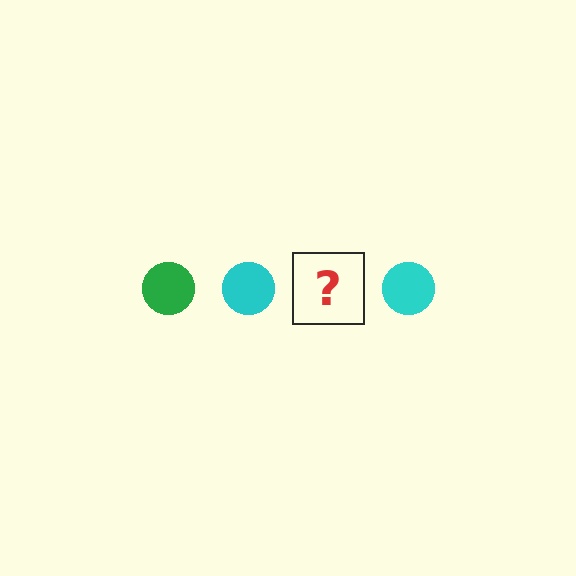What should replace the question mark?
The question mark should be replaced with a green circle.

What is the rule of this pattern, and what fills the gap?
The rule is that the pattern cycles through green, cyan circles. The gap should be filled with a green circle.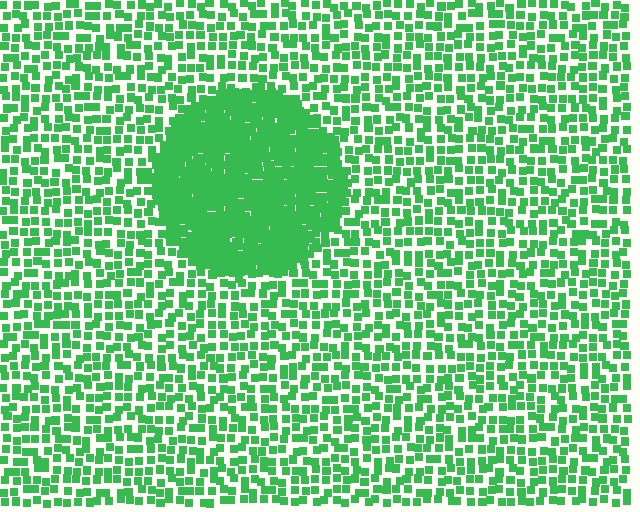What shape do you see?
I see a circle.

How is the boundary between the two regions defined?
The boundary is defined by a change in element density (approximately 2.6x ratio). All elements are the same color, size, and shape.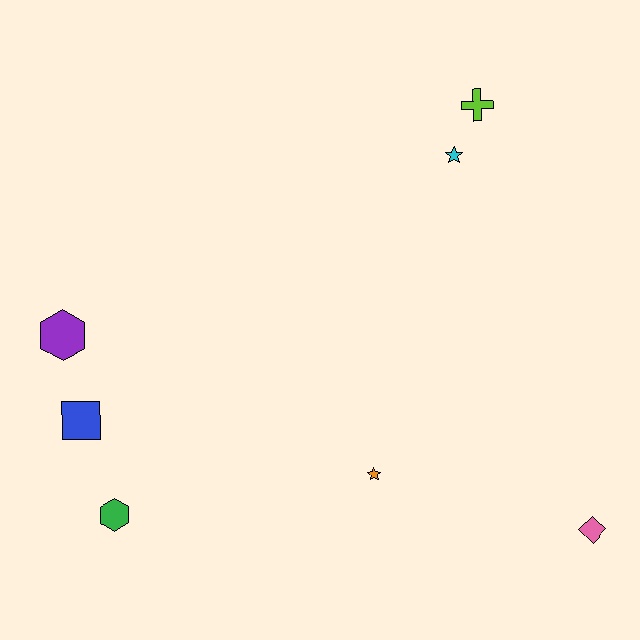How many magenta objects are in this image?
There are no magenta objects.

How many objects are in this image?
There are 7 objects.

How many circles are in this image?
There are no circles.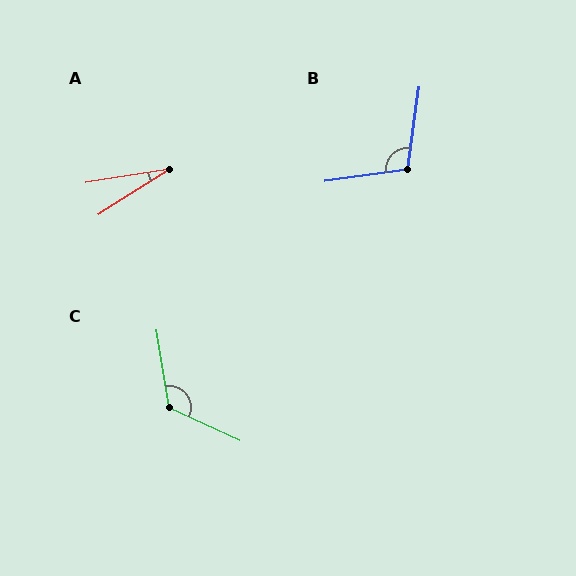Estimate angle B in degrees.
Approximately 106 degrees.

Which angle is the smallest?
A, at approximately 23 degrees.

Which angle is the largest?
C, at approximately 124 degrees.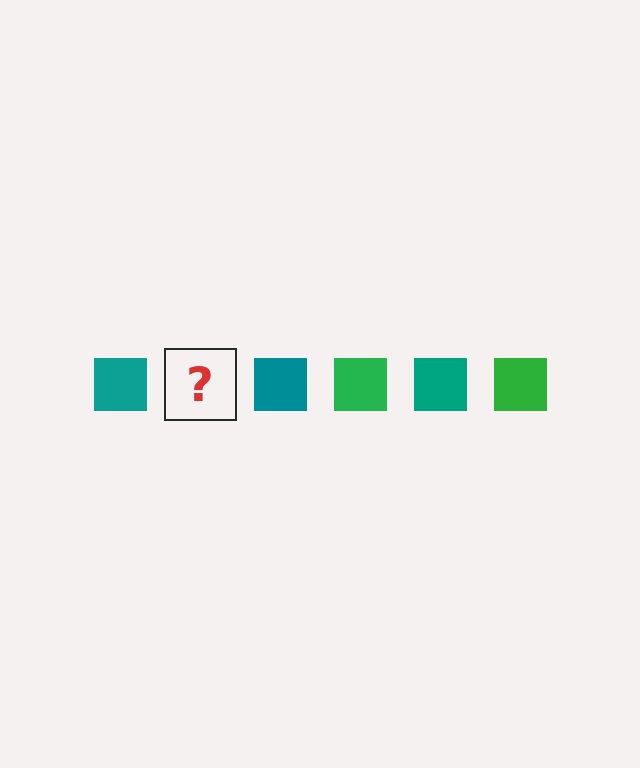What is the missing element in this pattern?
The missing element is a green square.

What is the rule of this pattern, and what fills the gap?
The rule is that the pattern cycles through teal, green squares. The gap should be filled with a green square.